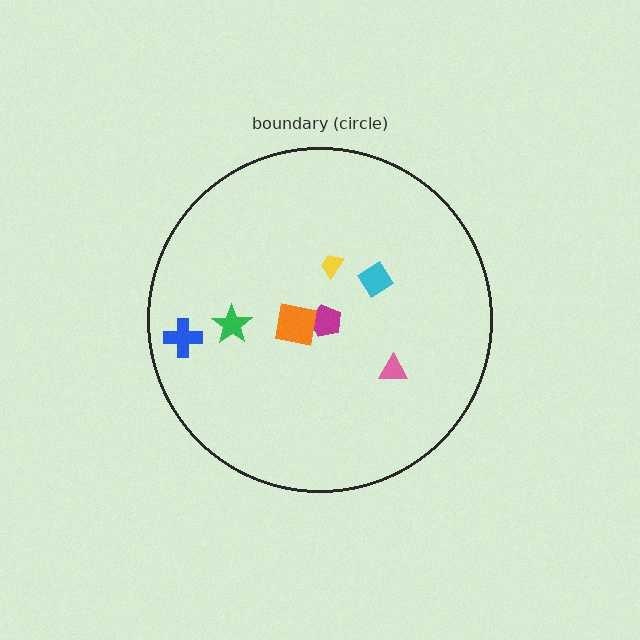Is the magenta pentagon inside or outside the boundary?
Inside.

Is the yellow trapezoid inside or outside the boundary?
Inside.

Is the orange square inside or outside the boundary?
Inside.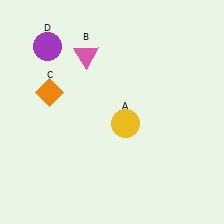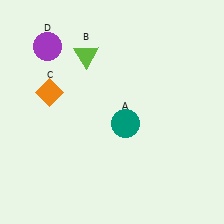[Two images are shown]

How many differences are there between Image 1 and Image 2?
There are 2 differences between the two images.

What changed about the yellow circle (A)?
In Image 1, A is yellow. In Image 2, it changed to teal.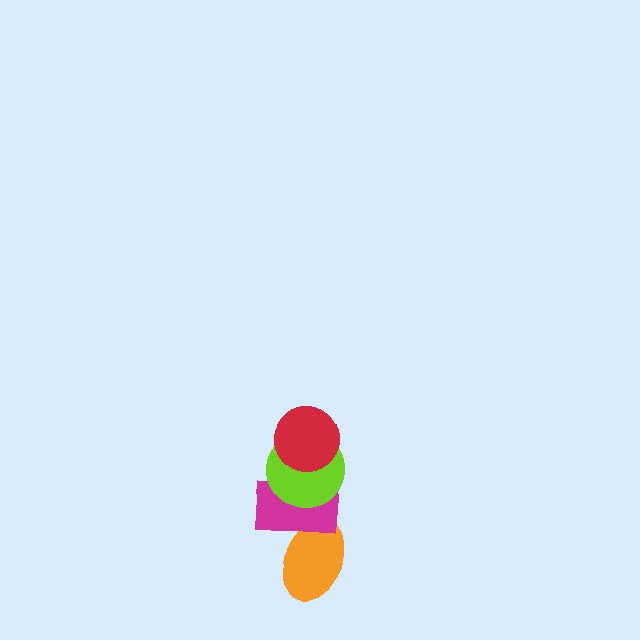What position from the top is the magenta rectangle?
The magenta rectangle is 3rd from the top.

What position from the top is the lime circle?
The lime circle is 2nd from the top.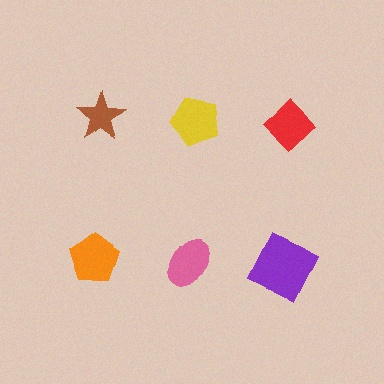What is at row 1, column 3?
A red diamond.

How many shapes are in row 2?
3 shapes.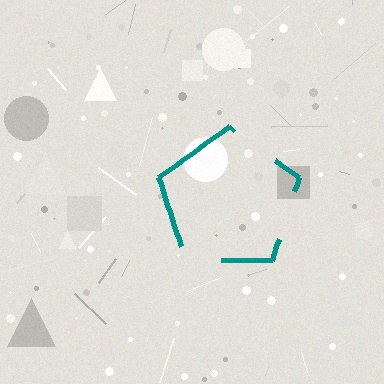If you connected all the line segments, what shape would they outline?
They would outline a pentagon.